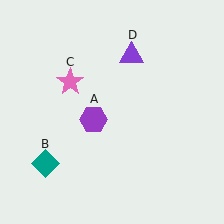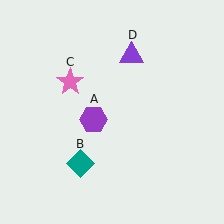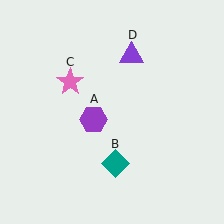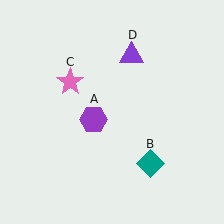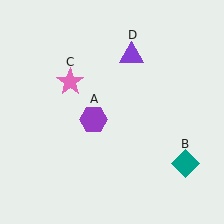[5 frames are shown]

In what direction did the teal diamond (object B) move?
The teal diamond (object B) moved right.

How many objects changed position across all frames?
1 object changed position: teal diamond (object B).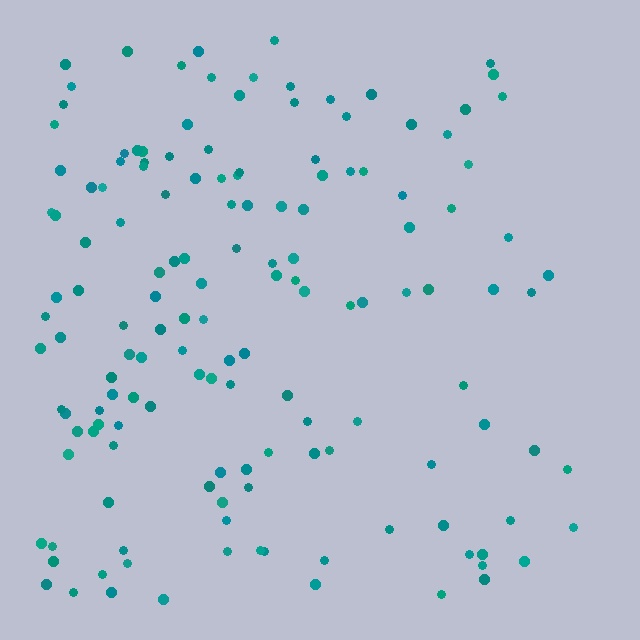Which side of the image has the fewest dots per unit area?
The right.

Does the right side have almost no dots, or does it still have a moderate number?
Still a moderate number, just noticeably fewer than the left.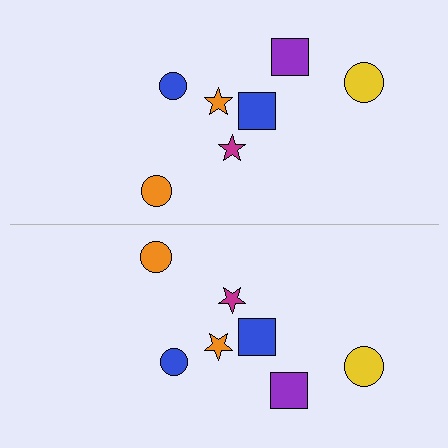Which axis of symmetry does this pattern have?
The pattern has a horizontal axis of symmetry running through the center of the image.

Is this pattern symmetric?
Yes, this pattern has bilateral (reflection) symmetry.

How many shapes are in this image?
There are 14 shapes in this image.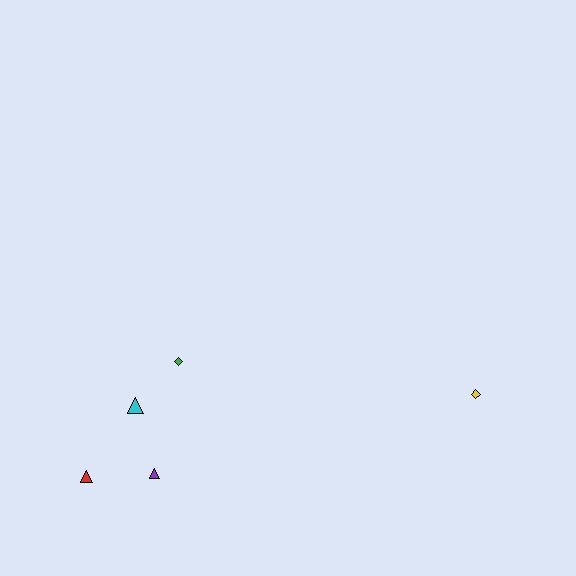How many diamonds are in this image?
There are 2 diamonds.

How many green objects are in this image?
There is 1 green object.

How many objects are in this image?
There are 5 objects.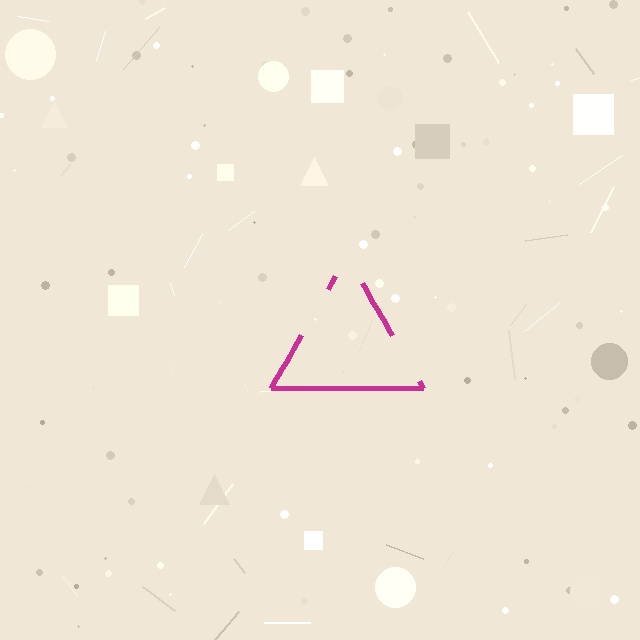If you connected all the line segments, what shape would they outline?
They would outline a triangle.